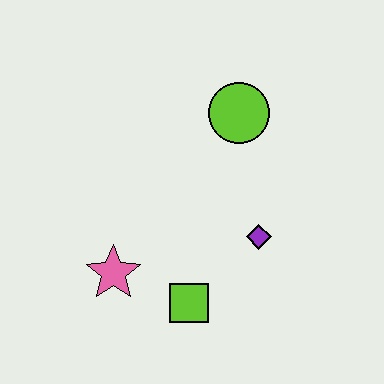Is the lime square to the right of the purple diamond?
No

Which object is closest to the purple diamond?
The lime square is closest to the purple diamond.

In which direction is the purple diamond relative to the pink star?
The purple diamond is to the right of the pink star.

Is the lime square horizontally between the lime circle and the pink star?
Yes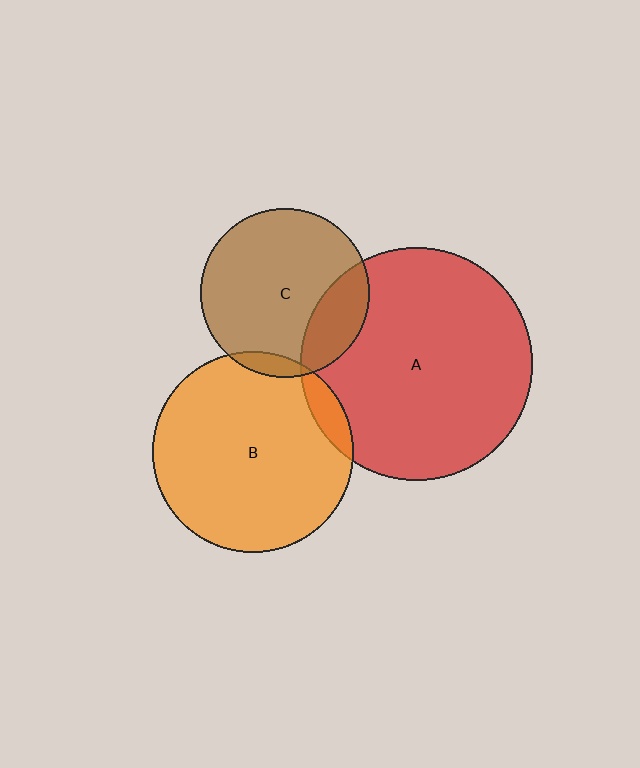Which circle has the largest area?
Circle A (red).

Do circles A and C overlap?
Yes.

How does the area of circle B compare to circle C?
Approximately 1.4 times.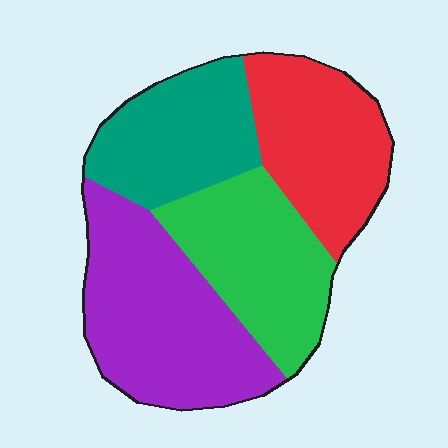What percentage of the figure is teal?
Teal takes up about one fifth (1/5) of the figure.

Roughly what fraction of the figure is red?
Red takes up less than a quarter of the figure.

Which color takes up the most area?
Purple, at roughly 30%.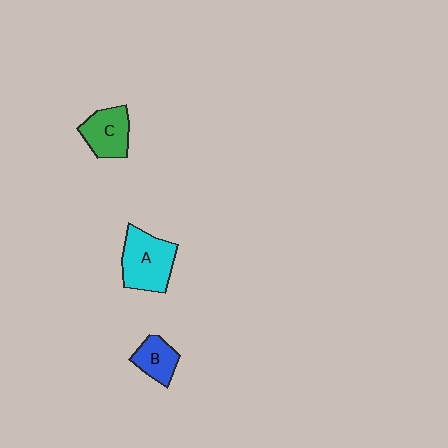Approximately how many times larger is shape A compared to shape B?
Approximately 1.8 times.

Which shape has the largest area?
Shape A (cyan).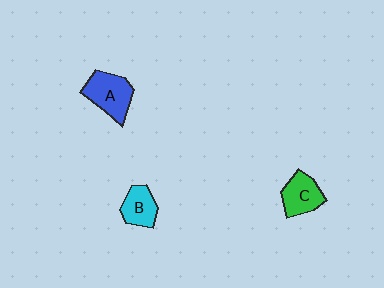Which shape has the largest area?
Shape A (blue).